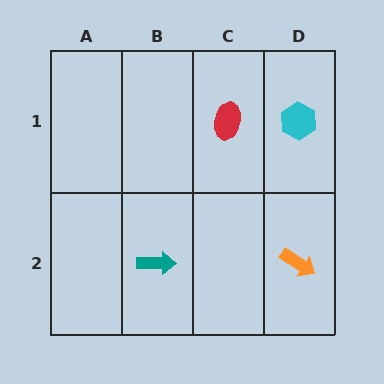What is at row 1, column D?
A cyan hexagon.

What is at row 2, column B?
A teal arrow.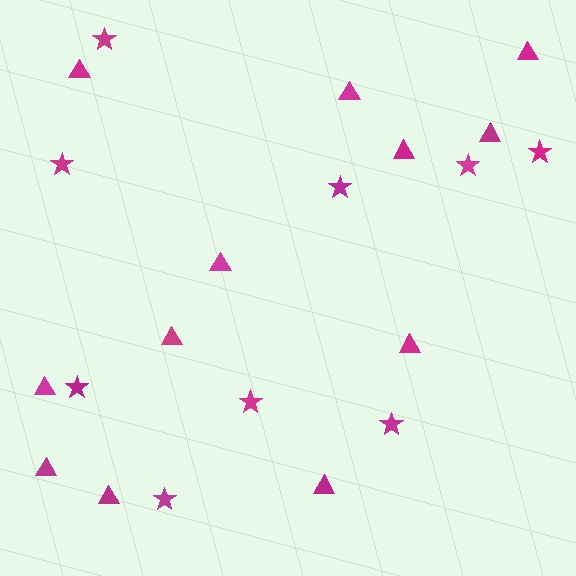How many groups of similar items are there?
There are 2 groups: one group of triangles (12) and one group of stars (9).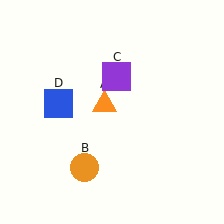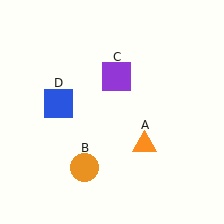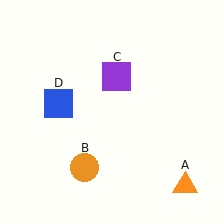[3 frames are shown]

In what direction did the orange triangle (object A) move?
The orange triangle (object A) moved down and to the right.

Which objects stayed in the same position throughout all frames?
Orange circle (object B) and purple square (object C) and blue square (object D) remained stationary.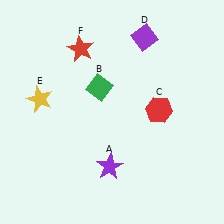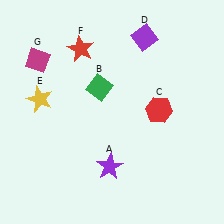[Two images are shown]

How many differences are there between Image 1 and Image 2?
There is 1 difference between the two images.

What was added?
A magenta diamond (G) was added in Image 2.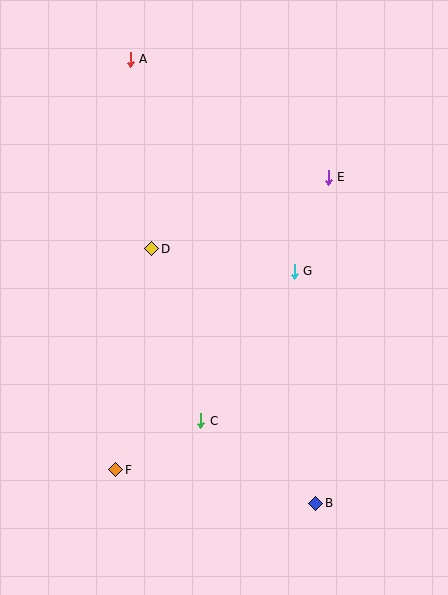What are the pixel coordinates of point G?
Point G is at (294, 271).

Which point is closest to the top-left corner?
Point A is closest to the top-left corner.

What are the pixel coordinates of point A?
Point A is at (130, 59).